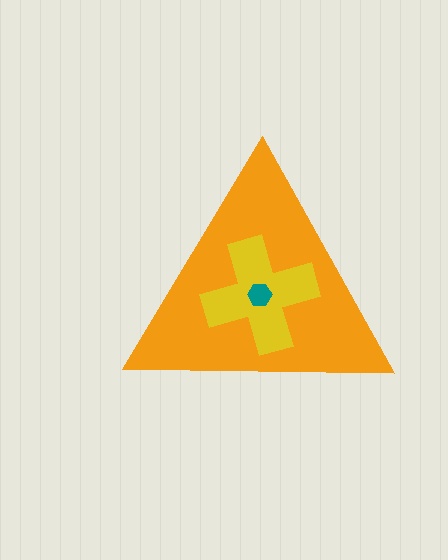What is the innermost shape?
The teal hexagon.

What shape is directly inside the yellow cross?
The teal hexagon.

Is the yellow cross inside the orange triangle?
Yes.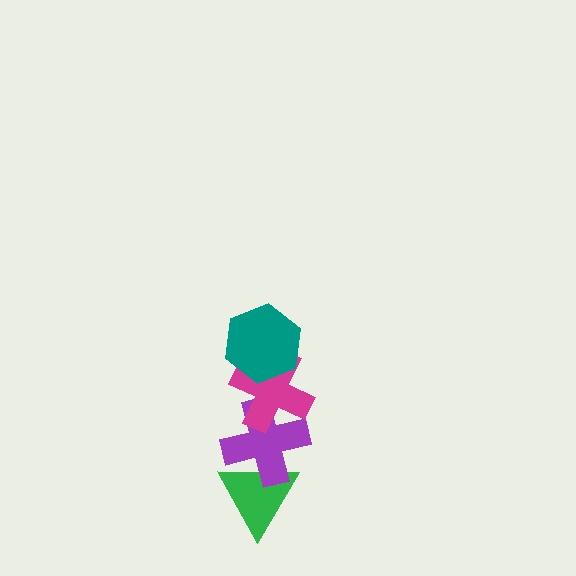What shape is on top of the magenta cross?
The teal hexagon is on top of the magenta cross.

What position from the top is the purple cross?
The purple cross is 3rd from the top.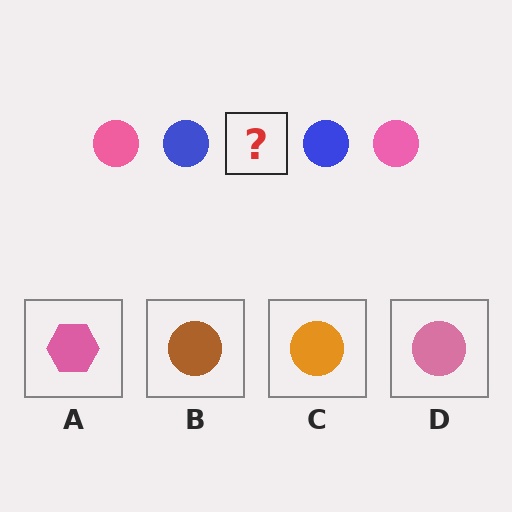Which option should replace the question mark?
Option D.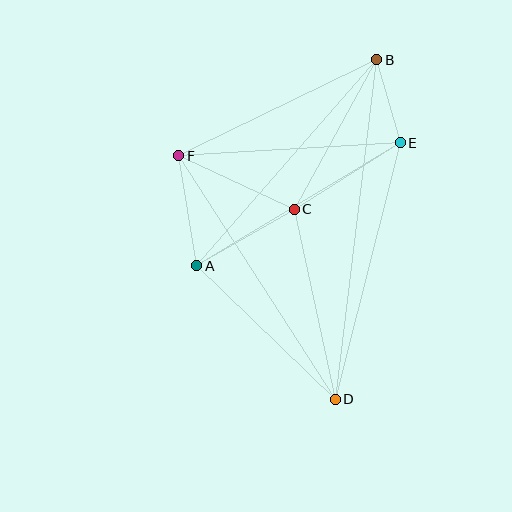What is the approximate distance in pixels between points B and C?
The distance between B and C is approximately 171 pixels.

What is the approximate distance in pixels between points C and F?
The distance between C and F is approximately 127 pixels.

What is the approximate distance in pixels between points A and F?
The distance between A and F is approximately 111 pixels.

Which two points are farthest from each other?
Points B and D are farthest from each other.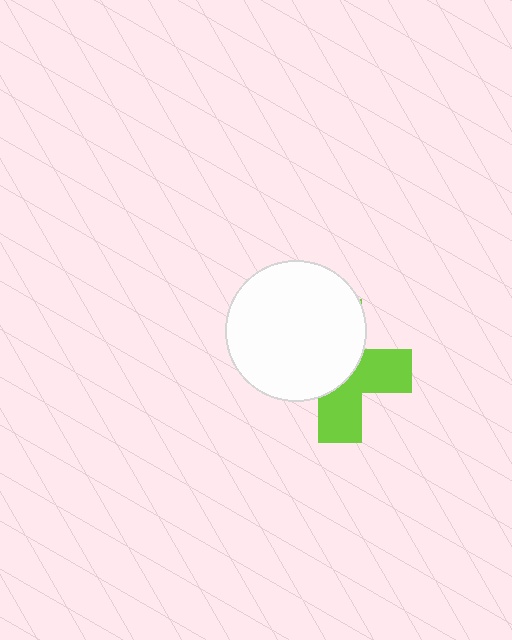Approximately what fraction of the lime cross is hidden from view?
Roughly 55% of the lime cross is hidden behind the white circle.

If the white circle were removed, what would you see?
You would see the complete lime cross.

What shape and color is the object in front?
The object in front is a white circle.